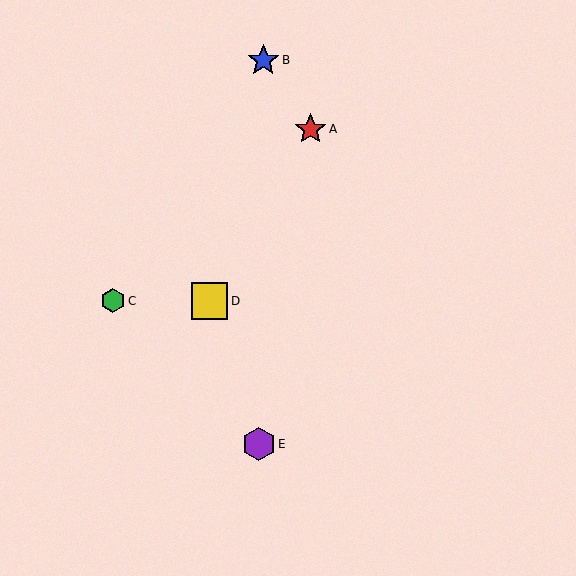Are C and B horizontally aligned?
No, C is at y≈301 and B is at y≈60.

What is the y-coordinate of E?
Object E is at y≈444.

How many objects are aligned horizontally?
2 objects (C, D) are aligned horizontally.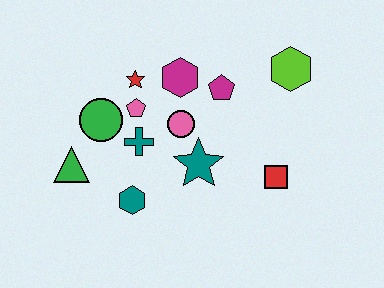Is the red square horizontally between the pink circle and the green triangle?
No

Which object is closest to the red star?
The pink pentagon is closest to the red star.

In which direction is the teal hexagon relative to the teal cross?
The teal hexagon is below the teal cross.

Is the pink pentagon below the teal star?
No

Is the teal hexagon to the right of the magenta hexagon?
No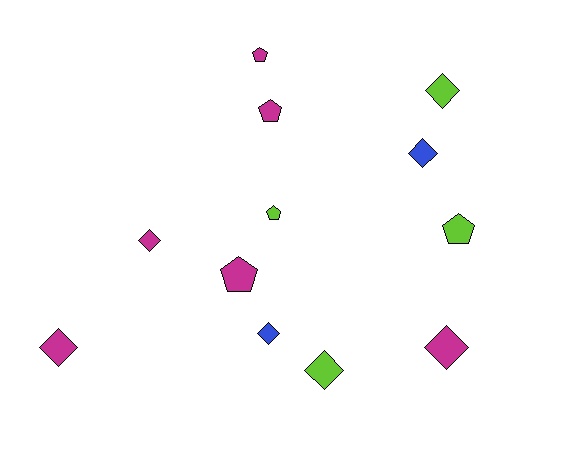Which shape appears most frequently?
Diamond, with 7 objects.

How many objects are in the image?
There are 12 objects.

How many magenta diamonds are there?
There are 3 magenta diamonds.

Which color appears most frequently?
Magenta, with 6 objects.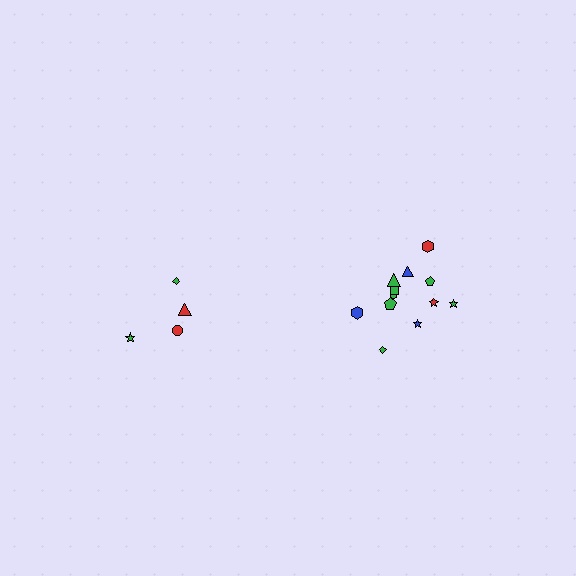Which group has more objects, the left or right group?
The right group.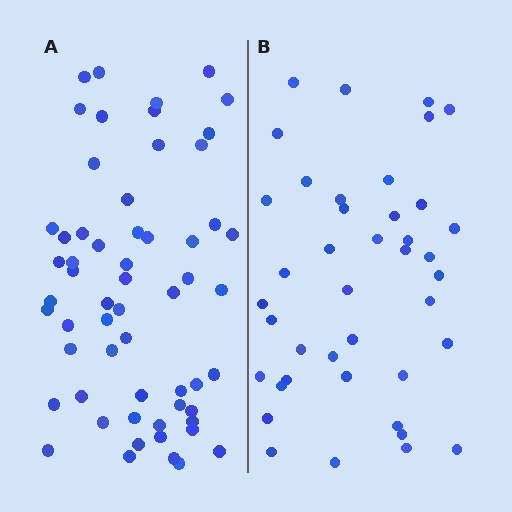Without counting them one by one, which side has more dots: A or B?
Region A (the left region) has more dots.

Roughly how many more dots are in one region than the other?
Region A has approximately 20 more dots than region B.